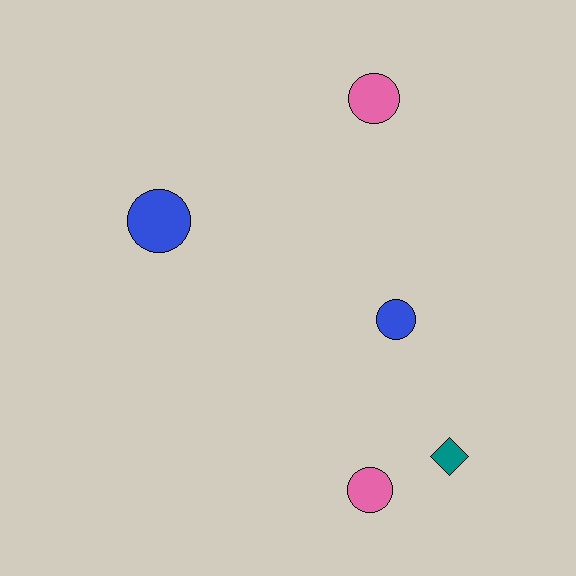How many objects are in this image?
There are 5 objects.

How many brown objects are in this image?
There are no brown objects.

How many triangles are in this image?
There are no triangles.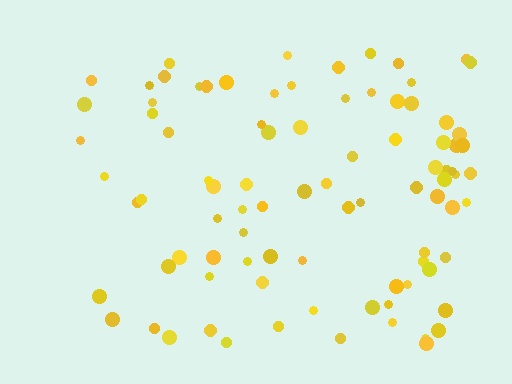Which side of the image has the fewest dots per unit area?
The left.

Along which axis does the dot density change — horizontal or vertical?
Horizontal.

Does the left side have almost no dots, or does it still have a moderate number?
Still a moderate number, just noticeably fewer than the right.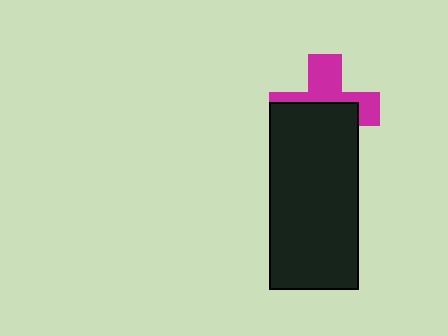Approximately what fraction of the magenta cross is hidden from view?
Roughly 55% of the magenta cross is hidden behind the black rectangle.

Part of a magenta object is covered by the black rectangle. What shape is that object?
It is a cross.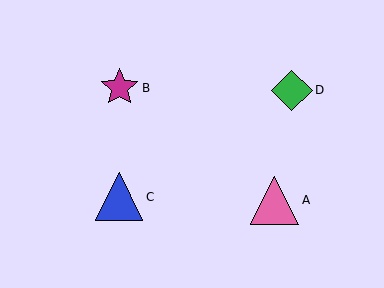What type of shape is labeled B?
Shape B is a magenta star.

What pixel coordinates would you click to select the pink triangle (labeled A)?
Click at (275, 200) to select the pink triangle A.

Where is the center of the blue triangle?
The center of the blue triangle is at (119, 197).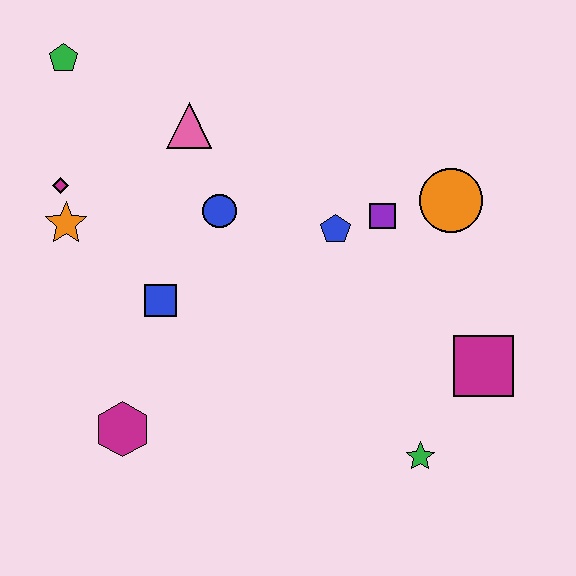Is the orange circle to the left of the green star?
No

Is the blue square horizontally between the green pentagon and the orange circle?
Yes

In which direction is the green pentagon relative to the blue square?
The green pentagon is above the blue square.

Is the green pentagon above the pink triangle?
Yes